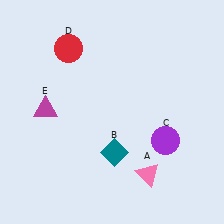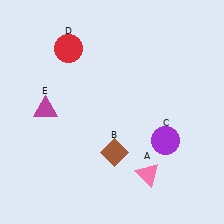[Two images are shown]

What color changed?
The diamond (B) changed from teal in Image 1 to brown in Image 2.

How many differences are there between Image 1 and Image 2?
There is 1 difference between the two images.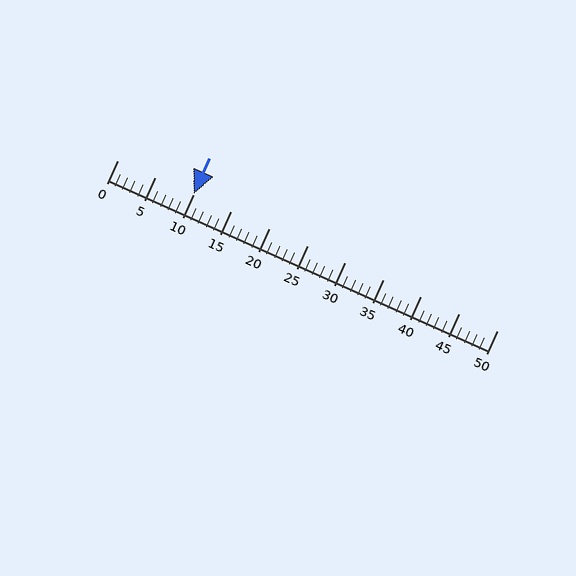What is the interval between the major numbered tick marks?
The major tick marks are spaced 5 units apart.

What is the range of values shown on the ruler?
The ruler shows values from 0 to 50.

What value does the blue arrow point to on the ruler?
The blue arrow points to approximately 10.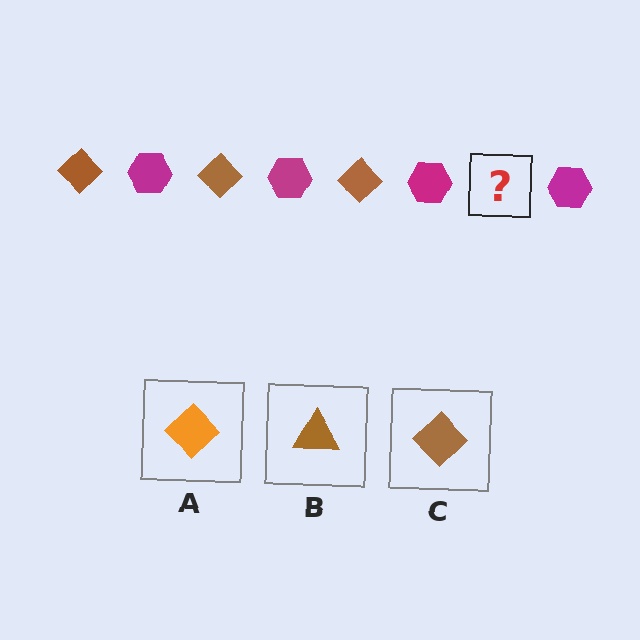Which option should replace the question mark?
Option C.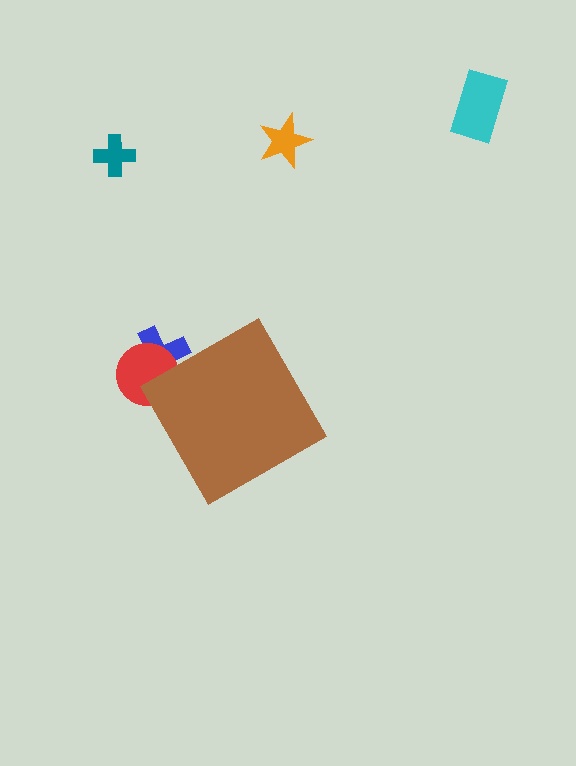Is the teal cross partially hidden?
No, the teal cross is fully visible.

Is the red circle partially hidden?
Yes, the red circle is partially hidden behind the brown diamond.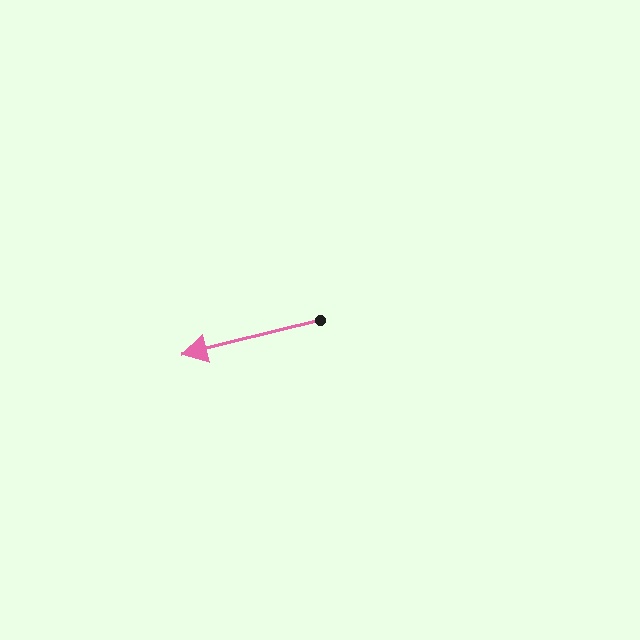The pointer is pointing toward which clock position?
Roughly 9 o'clock.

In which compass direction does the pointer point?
West.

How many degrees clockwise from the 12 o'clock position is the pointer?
Approximately 256 degrees.